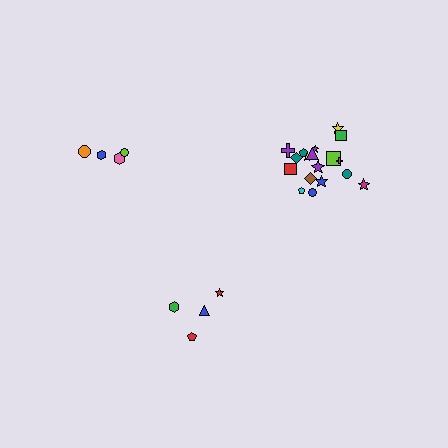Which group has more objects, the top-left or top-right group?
The top-right group.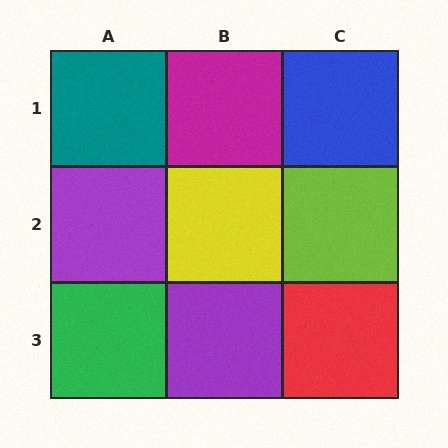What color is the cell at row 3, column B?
Purple.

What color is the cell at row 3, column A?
Green.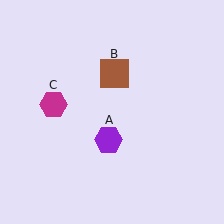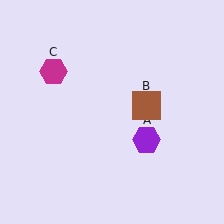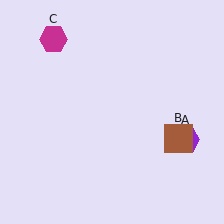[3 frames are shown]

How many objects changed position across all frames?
3 objects changed position: purple hexagon (object A), brown square (object B), magenta hexagon (object C).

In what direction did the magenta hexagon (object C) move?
The magenta hexagon (object C) moved up.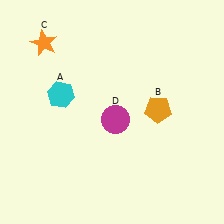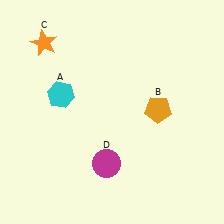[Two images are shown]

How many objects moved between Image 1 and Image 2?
1 object moved between the two images.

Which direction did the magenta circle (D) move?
The magenta circle (D) moved down.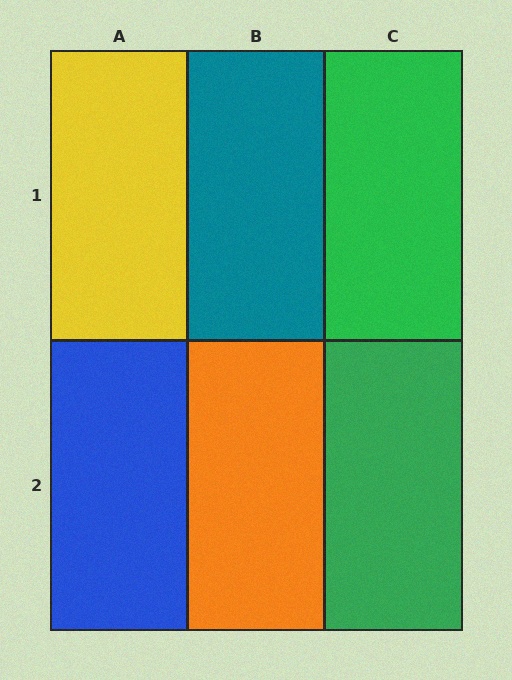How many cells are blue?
1 cell is blue.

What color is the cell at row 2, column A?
Blue.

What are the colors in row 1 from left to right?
Yellow, teal, green.